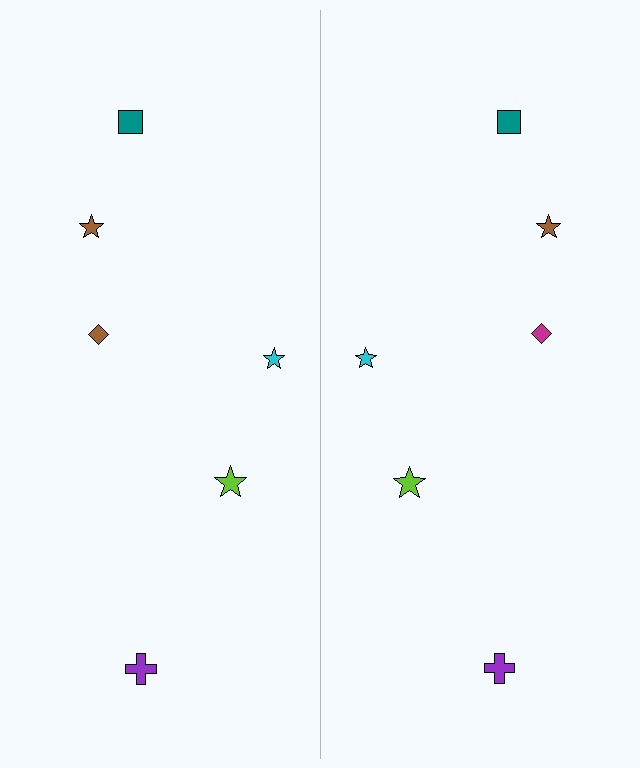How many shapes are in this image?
There are 12 shapes in this image.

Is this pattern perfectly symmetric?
No, the pattern is not perfectly symmetric. The magenta diamond on the right side breaks the symmetry — its mirror counterpart is brown.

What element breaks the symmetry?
The magenta diamond on the right side breaks the symmetry — its mirror counterpart is brown.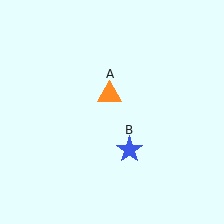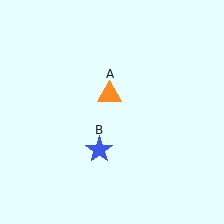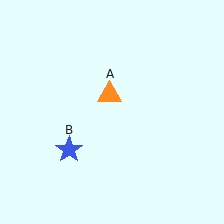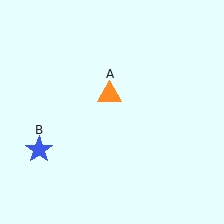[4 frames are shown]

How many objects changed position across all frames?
1 object changed position: blue star (object B).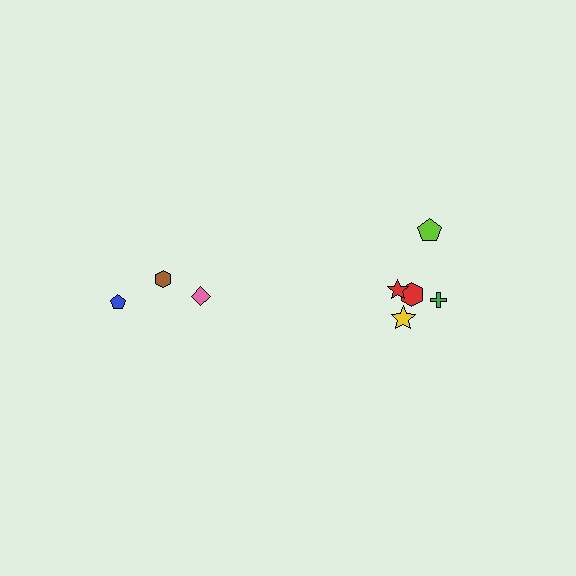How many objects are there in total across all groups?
There are 8 objects.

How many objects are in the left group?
There are 3 objects.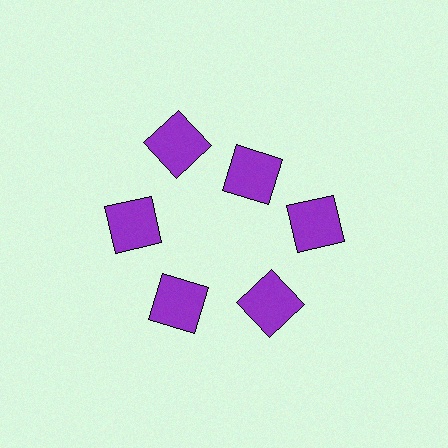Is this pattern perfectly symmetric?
No. The 6 purple squares are arranged in a ring, but one element near the 1 o'clock position is pulled inward toward the center, breaking the 6-fold rotational symmetry.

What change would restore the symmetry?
The symmetry would be restored by moving it outward, back onto the ring so that all 6 squares sit at equal angles and equal distance from the center.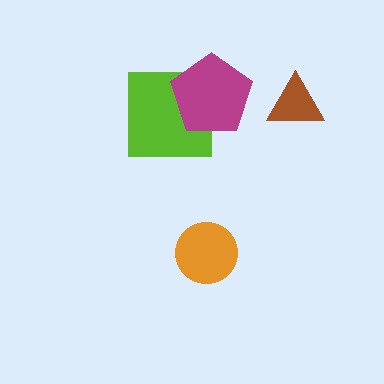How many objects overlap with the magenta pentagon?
1 object overlaps with the magenta pentagon.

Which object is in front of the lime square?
The magenta pentagon is in front of the lime square.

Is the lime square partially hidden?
Yes, it is partially covered by another shape.